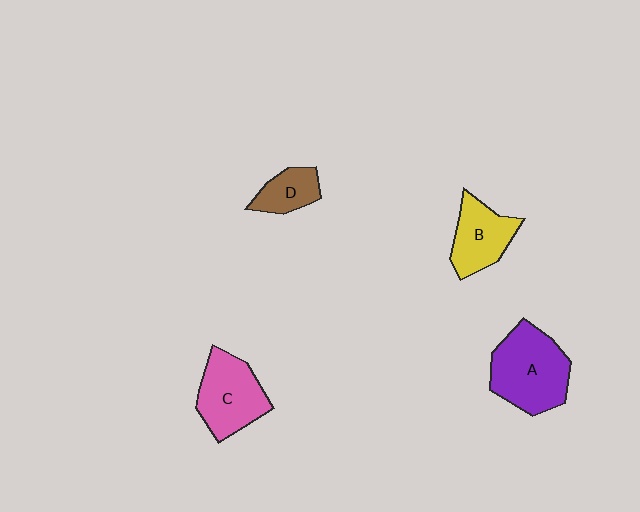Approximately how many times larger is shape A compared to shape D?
Approximately 2.3 times.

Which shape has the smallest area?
Shape D (brown).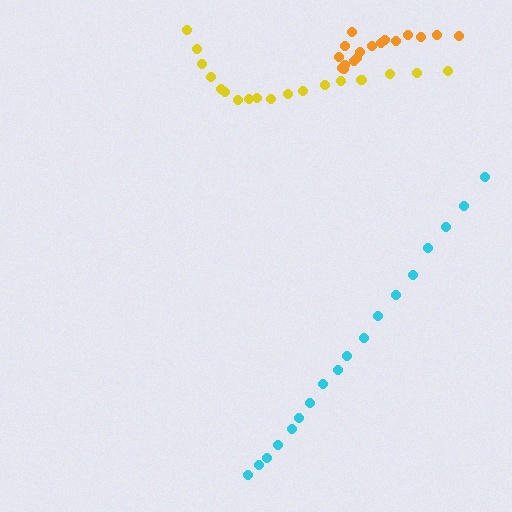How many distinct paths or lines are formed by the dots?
There are 3 distinct paths.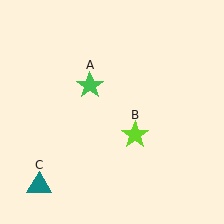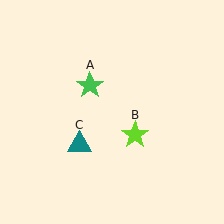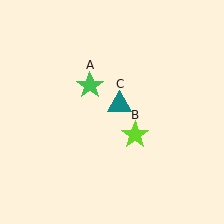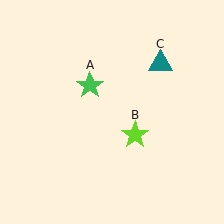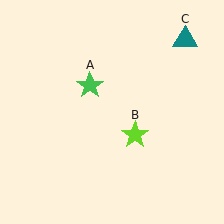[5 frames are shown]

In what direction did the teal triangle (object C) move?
The teal triangle (object C) moved up and to the right.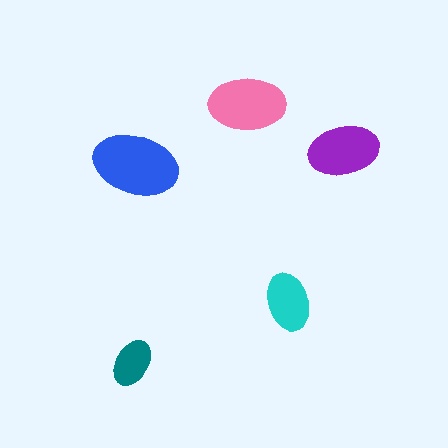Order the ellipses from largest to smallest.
the blue one, the pink one, the purple one, the cyan one, the teal one.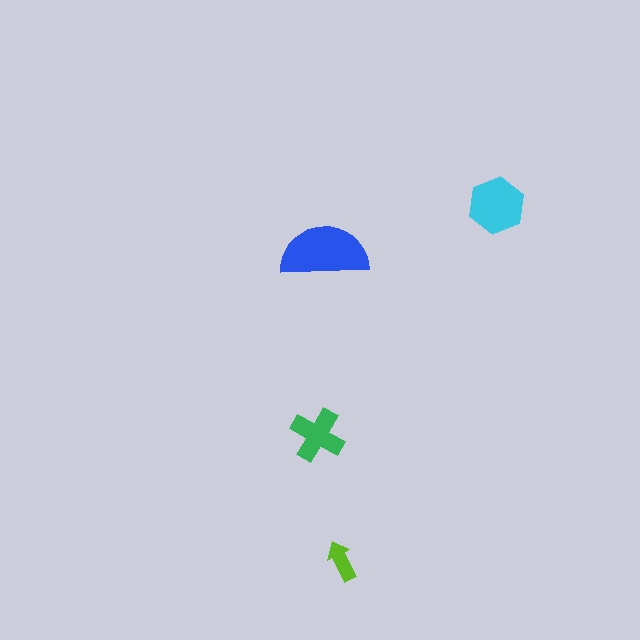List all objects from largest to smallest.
The blue semicircle, the cyan hexagon, the green cross, the lime arrow.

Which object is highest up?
The cyan hexagon is topmost.